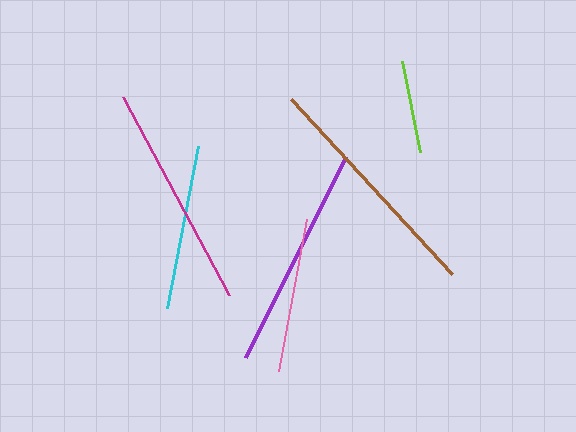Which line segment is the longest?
The brown line is the longest at approximately 238 pixels.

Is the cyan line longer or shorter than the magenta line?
The magenta line is longer than the cyan line.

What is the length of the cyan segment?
The cyan segment is approximately 164 pixels long.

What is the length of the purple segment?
The purple segment is approximately 225 pixels long.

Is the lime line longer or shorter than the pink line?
The pink line is longer than the lime line.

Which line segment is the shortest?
The lime line is the shortest at approximately 93 pixels.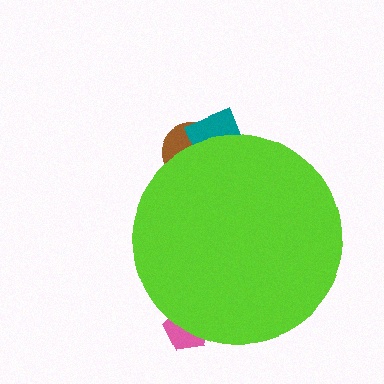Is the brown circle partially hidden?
Yes, the brown circle is partially hidden behind the lime circle.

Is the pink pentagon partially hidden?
Yes, the pink pentagon is partially hidden behind the lime circle.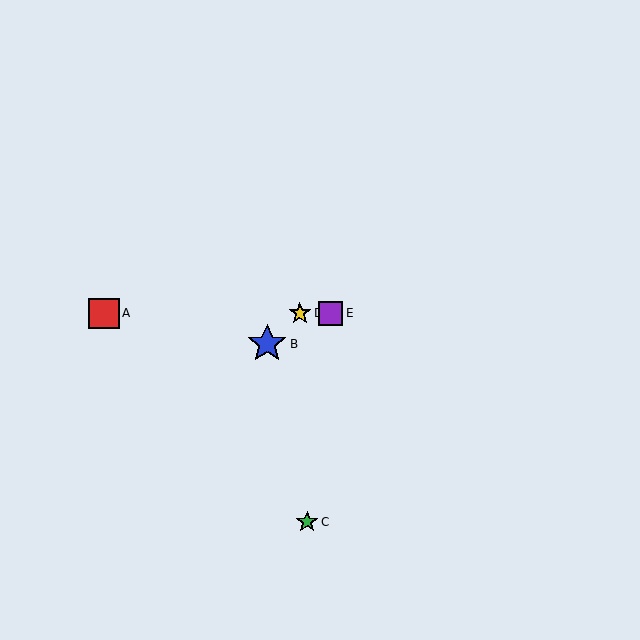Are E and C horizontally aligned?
No, E is at y≈313 and C is at y≈522.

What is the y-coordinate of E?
Object E is at y≈313.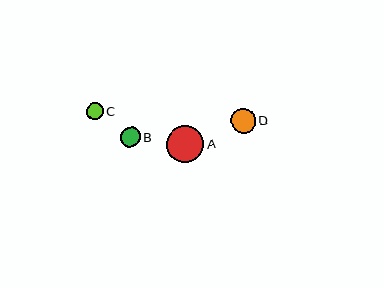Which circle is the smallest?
Circle C is the smallest with a size of approximately 17 pixels.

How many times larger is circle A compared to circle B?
Circle A is approximately 1.9 times the size of circle B.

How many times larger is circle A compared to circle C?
Circle A is approximately 2.1 times the size of circle C.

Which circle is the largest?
Circle A is the largest with a size of approximately 37 pixels.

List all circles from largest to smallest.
From largest to smallest: A, D, B, C.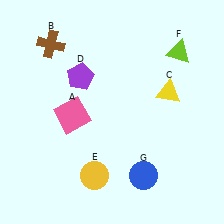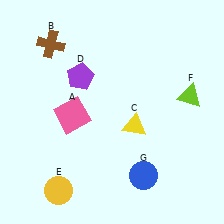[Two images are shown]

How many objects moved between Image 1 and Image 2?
3 objects moved between the two images.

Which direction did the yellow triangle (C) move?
The yellow triangle (C) moved left.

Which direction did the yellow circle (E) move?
The yellow circle (E) moved left.